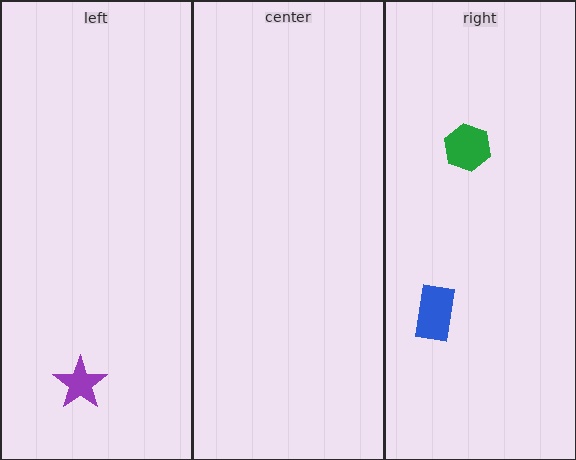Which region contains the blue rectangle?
The right region.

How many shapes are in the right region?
2.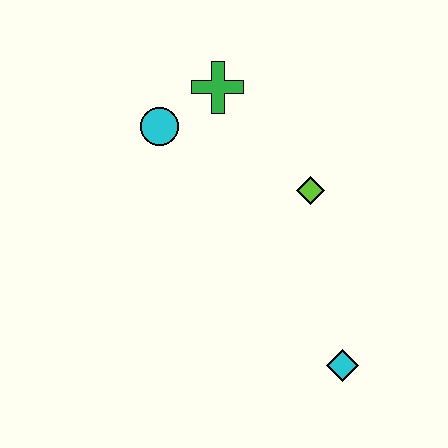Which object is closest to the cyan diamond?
The lime diamond is closest to the cyan diamond.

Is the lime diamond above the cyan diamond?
Yes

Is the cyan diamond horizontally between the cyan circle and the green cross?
No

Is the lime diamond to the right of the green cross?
Yes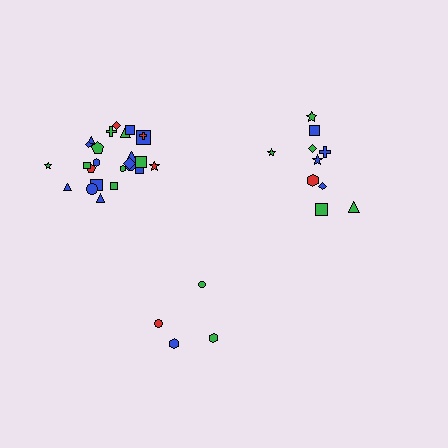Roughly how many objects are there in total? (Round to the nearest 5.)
Roughly 40 objects in total.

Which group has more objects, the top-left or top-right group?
The top-left group.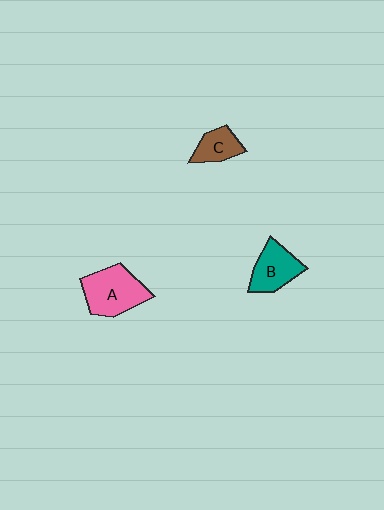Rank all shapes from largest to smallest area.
From largest to smallest: A (pink), B (teal), C (brown).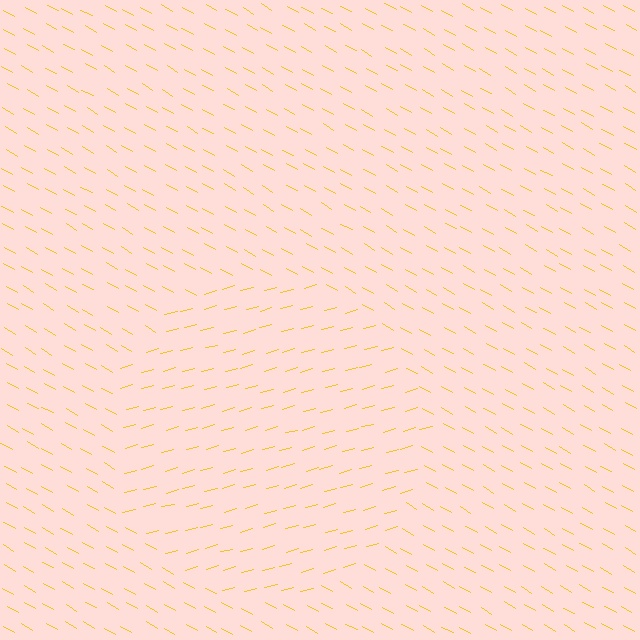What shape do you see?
I see a circle.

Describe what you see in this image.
The image is filled with small yellow line segments. A circle region in the image has lines oriented differently from the surrounding lines, creating a visible texture boundary.